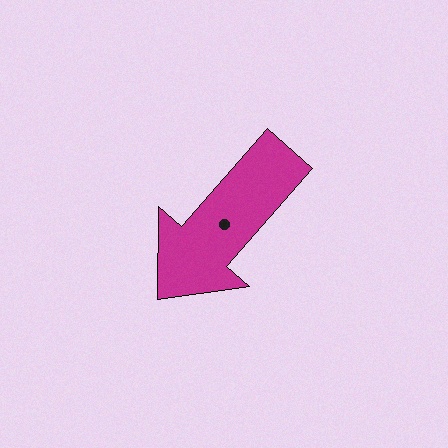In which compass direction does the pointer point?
Southwest.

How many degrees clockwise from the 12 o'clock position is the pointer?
Approximately 221 degrees.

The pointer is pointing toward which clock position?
Roughly 7 o'clock.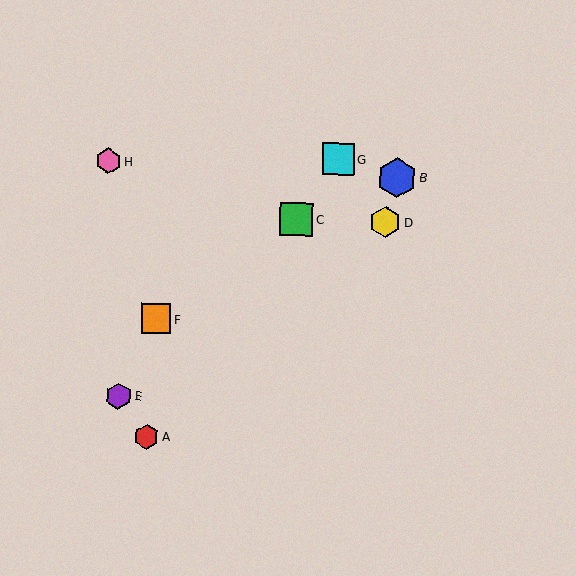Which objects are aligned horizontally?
Objects C, D are aligned horizontally.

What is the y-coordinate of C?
Object C is at y≈219.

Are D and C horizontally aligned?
Yes, both are at y≈222.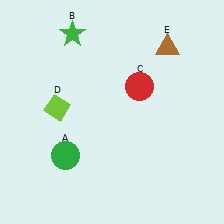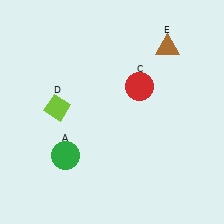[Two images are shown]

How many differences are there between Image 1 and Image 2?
There is 1 difference between the two images.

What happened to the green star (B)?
The green star (B) was removed in Image 2. It was in the top-left area of Image 1.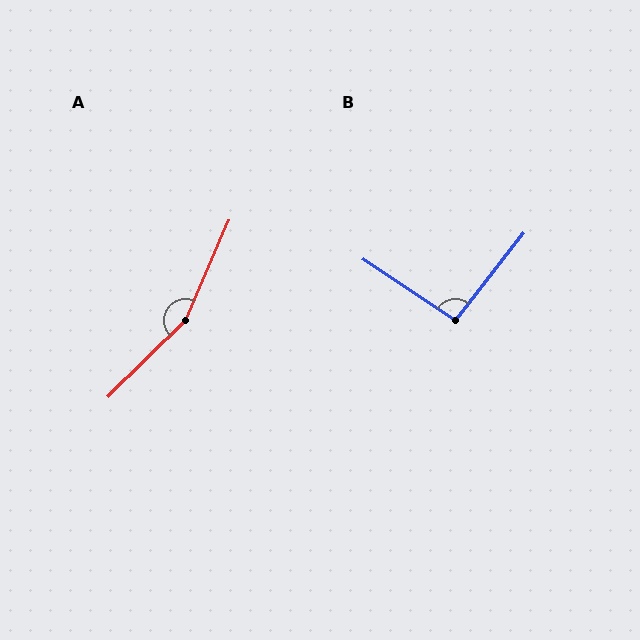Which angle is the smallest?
B, at approximately 94 degrees.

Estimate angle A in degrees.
Approximately 158 degrees.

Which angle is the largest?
A, at approximately 158 degrees.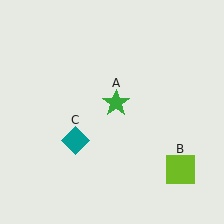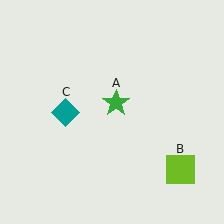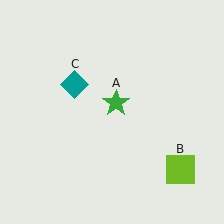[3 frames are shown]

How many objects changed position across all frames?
1 object changed position: teal diamond (object C).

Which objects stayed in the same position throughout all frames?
Green star (object A) and lime square (object B) remained stationary.